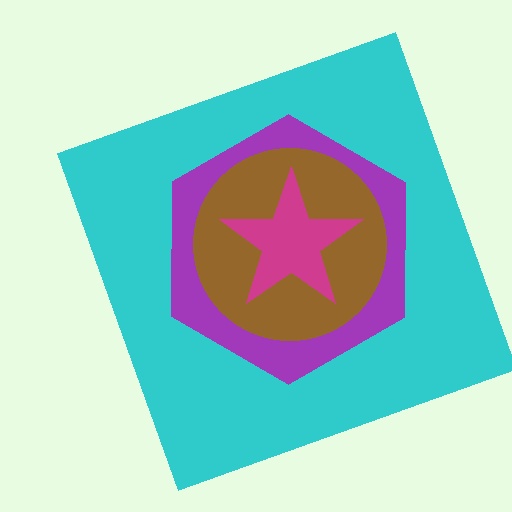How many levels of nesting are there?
4.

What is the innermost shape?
The magenta star.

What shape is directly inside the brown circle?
The magenta star.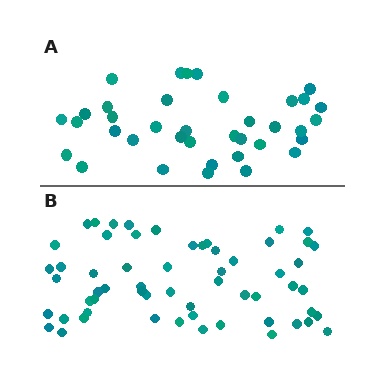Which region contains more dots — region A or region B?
Region B (the bottom region) has more dots.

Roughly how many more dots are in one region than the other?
Region B has approximately 20 more dots than region A.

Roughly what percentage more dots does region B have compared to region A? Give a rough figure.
About 60% more.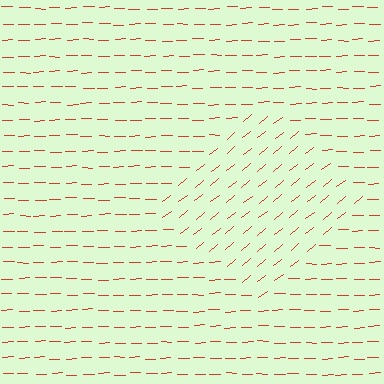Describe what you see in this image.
The image is filled with small red line segments. A diamond region in the image has lines oriented differently from the surrounding lines, creating a visible texture boundary.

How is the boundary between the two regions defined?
The boundary is defined purely by a change in line orientation (approximately 37 degrees difference). All lines are the same color and thickness.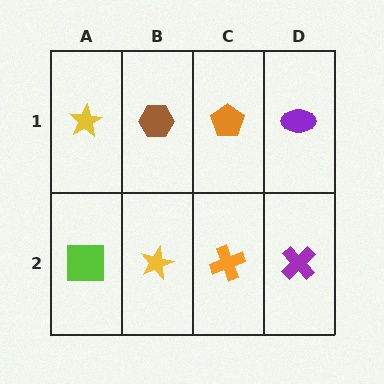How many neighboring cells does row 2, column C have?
3.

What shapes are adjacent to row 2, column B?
A brown hexagon (row 1, column B), a lime square (row 2, column A), an orange cross (row 2, column C).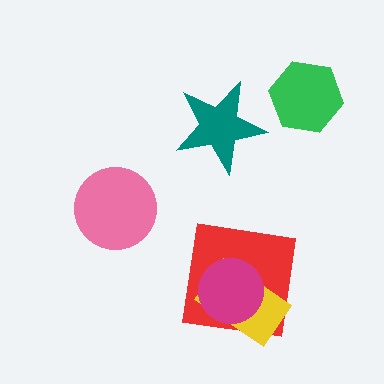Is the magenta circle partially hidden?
No, no other shape covers it.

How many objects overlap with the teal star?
0 objects overlap with the teal star.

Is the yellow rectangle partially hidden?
Yes, it is partially covered by another shape.